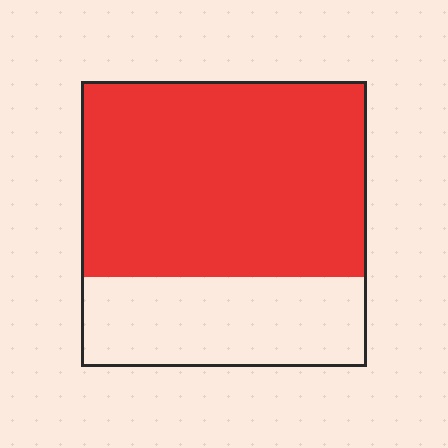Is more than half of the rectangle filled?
Yes.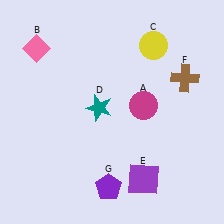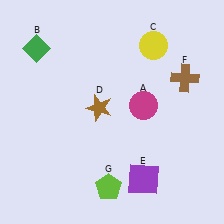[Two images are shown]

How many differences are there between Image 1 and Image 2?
There are 3 differences between the two images.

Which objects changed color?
B changed from pink to green. D changed from teal to brown. G changed from purple to lime.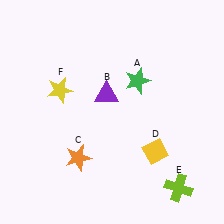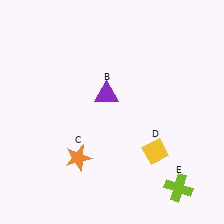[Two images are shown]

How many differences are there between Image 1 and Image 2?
There are 2 differences between the two images.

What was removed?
The yellow star (F), the green star (A) were removed in Image 2.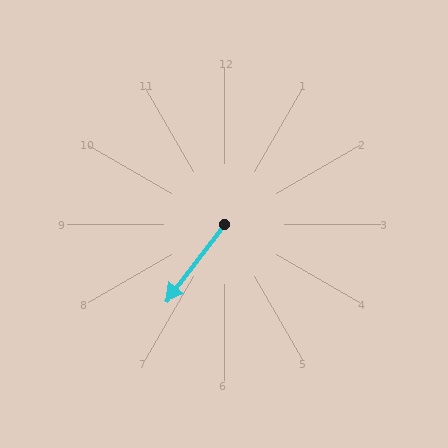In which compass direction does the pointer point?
Southwest.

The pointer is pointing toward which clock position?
Roughly 7 o'clock.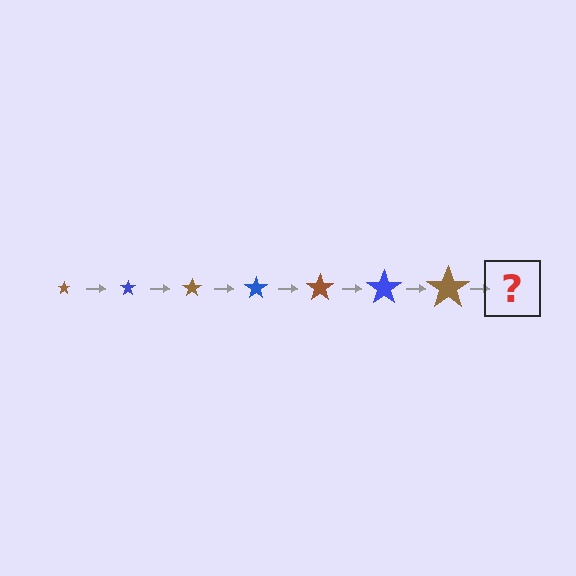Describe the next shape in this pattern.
It should be a blue star, larger than the previous one.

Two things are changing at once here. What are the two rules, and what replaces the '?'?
The two rules are that the star grows larger each step and the color cycles through brown and blue. The '?' should be a blue star, larger than the previous one.